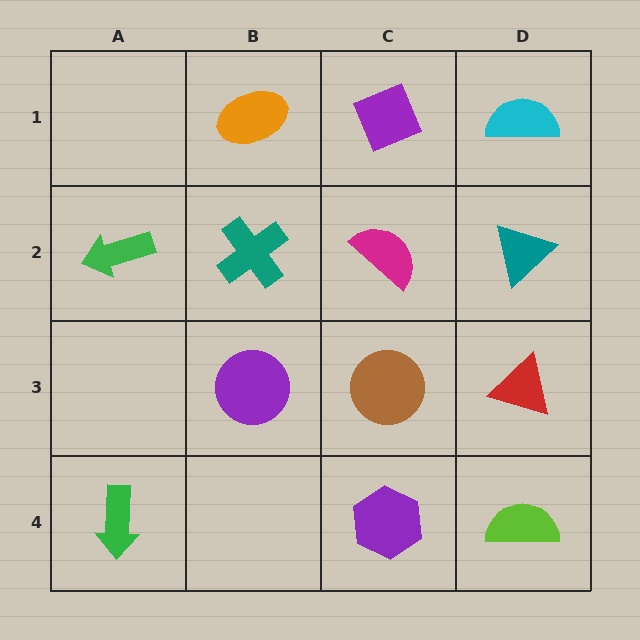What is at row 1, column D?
A cyan semicircle.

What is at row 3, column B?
A purple circle.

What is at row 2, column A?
A green arrow.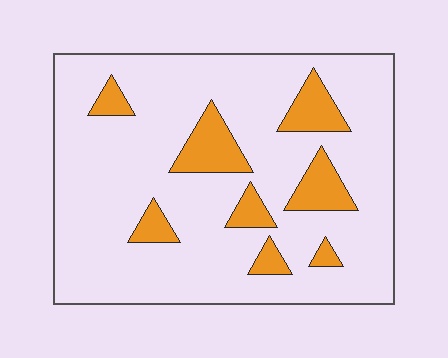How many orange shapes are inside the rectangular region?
8.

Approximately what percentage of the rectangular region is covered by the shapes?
Approximately 15%.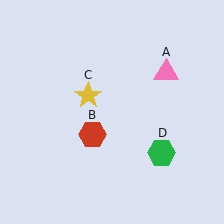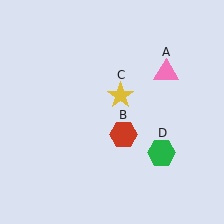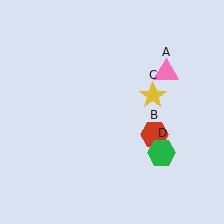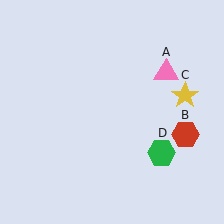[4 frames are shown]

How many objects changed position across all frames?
2 objects changed position: red hexagon (object B), yellow star (object C).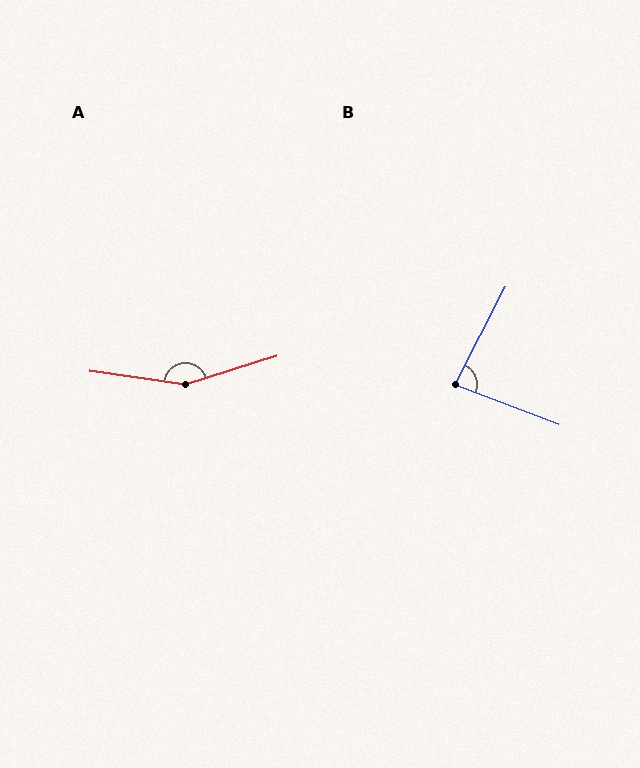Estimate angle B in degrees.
Approximately 83 degrees.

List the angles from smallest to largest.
B (83°), A (155°).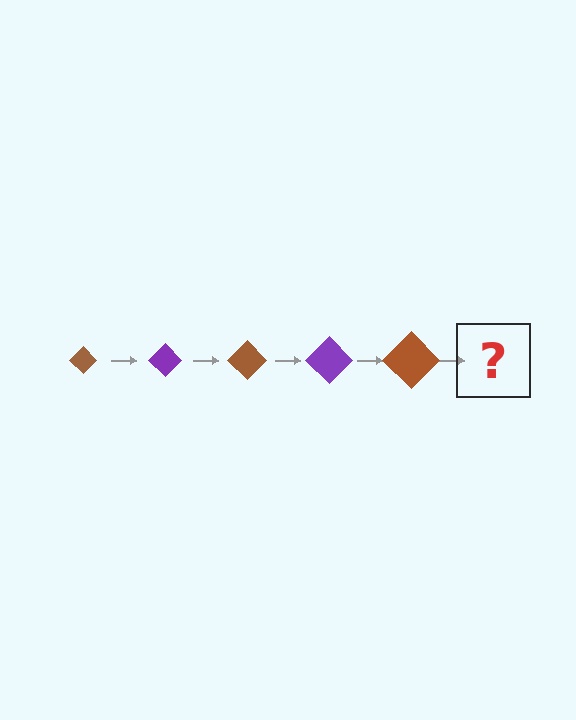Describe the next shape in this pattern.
It should be a purple diamond, larger than the previous one.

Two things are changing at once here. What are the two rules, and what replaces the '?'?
The two rules are that the diamond grows larger each step and the color cycles through brown and purple. The '?' should be a purple diamond, larger than the previous one.